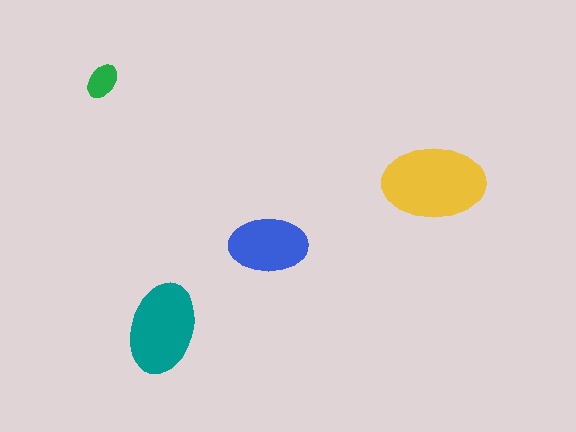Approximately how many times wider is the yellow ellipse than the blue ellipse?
About 1.5 times wider.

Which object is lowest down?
The teal ellipse is bottommost.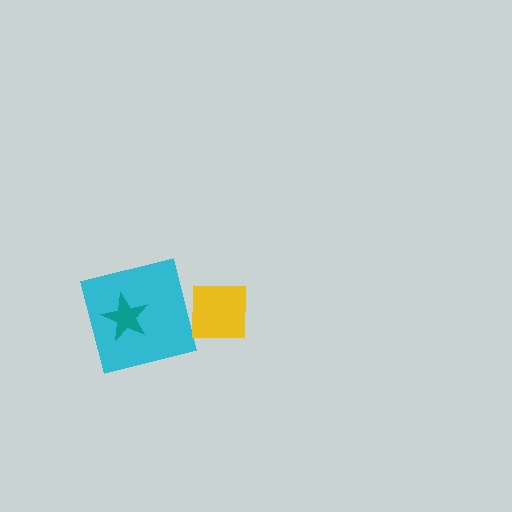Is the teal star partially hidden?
No, no other shape covers it.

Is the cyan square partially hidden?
Yes, it is partially covered by another shape.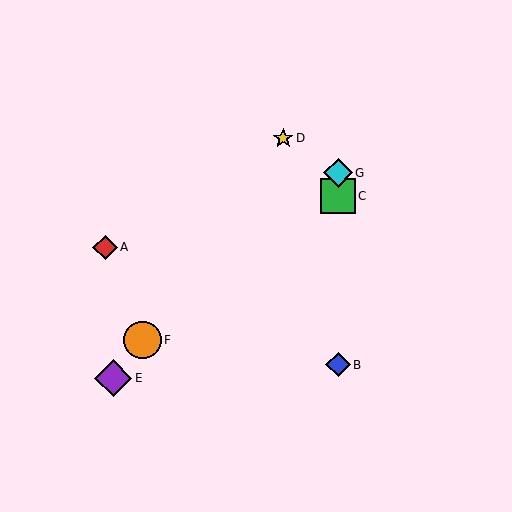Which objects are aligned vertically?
Objects B, C, G are aligned vertically.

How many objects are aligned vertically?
3 objects (B, C, G) are aligned vertically.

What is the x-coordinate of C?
Object C is at x≈338.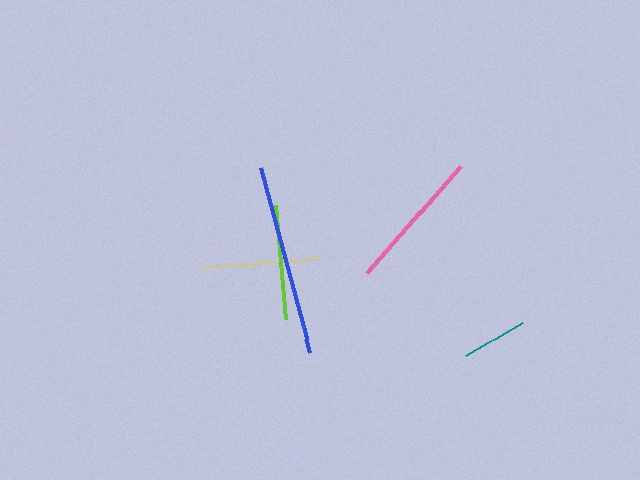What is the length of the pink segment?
The pink segment is approximately 143 pixels long.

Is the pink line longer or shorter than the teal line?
The pink line is longer than the teal line.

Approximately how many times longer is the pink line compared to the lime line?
The pink line is approximately 1.2 times the length of the lime line.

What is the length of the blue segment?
The blue segment is approximately 191 pixels long.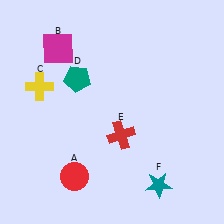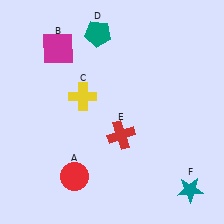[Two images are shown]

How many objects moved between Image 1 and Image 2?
3 objects moved between the two images.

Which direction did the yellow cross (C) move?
The yellow cross (C) moved right.